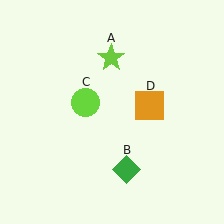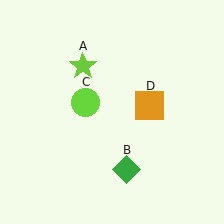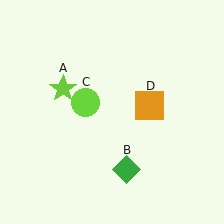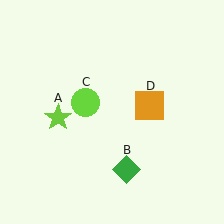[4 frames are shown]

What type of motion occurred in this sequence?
The lime star (object A) rotated counterclockwise around the center of the scene.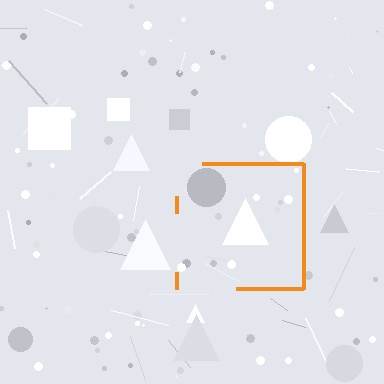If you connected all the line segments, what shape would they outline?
They would outline a square.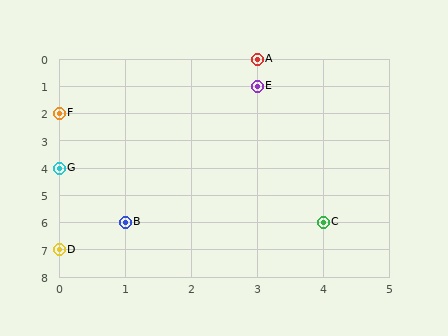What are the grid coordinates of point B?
Point B is at grid coordinates (1, 6).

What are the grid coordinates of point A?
Point A is at grid coordinates (3, 0).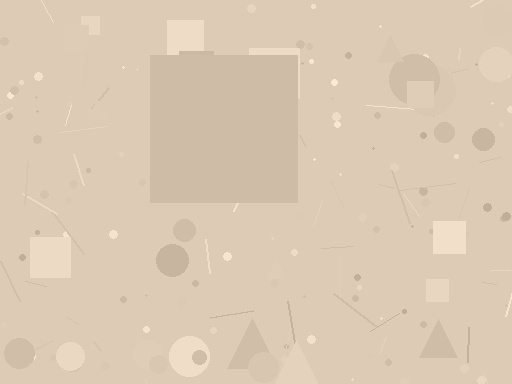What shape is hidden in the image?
A square is hidden in the image.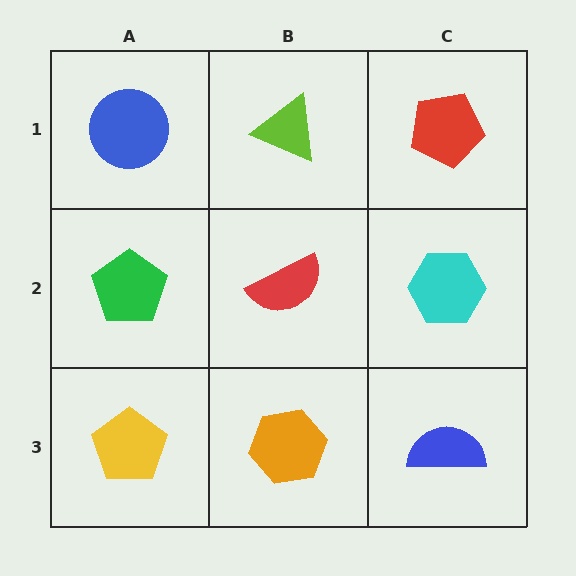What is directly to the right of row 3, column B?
A blue semicircle.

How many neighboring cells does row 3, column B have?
3.